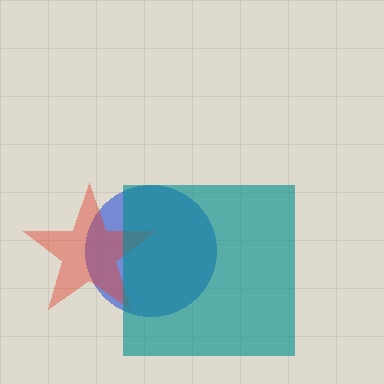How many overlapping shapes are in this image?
There are 3 overlapping shapes in the image.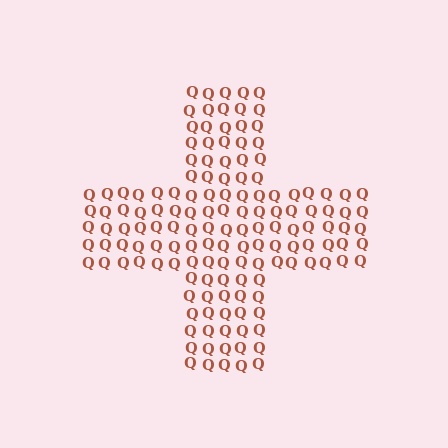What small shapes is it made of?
It is made of small letter Q's.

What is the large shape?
The large shape is a cross.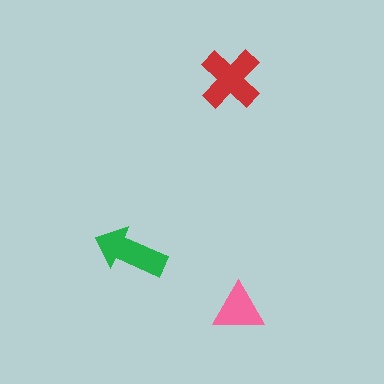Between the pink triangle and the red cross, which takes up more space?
The red cross.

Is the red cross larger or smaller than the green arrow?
Larger.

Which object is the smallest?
The pink triangle.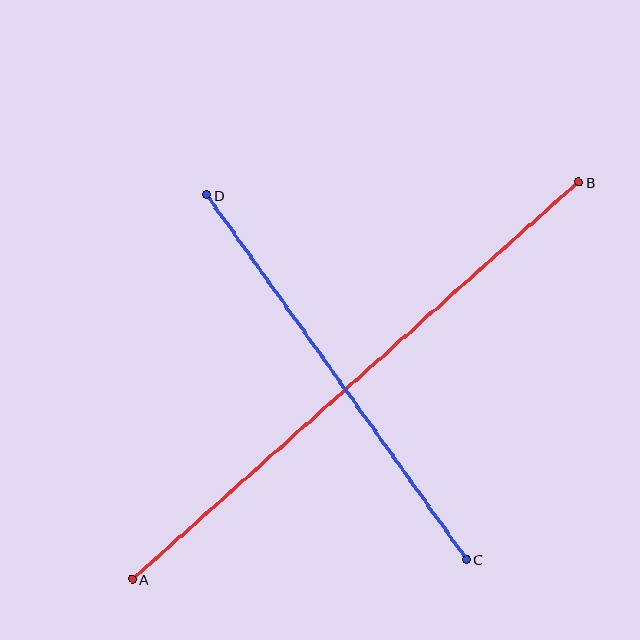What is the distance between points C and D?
The distance is approximately 447 pixels.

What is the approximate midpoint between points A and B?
The midpoint is at approximately (355, 381) pixels.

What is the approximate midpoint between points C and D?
The midpoint is at approximately (337, 377) pixels.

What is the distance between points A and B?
The distance is approximately 597 pixels.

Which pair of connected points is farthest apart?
Points A and B are farthest apart.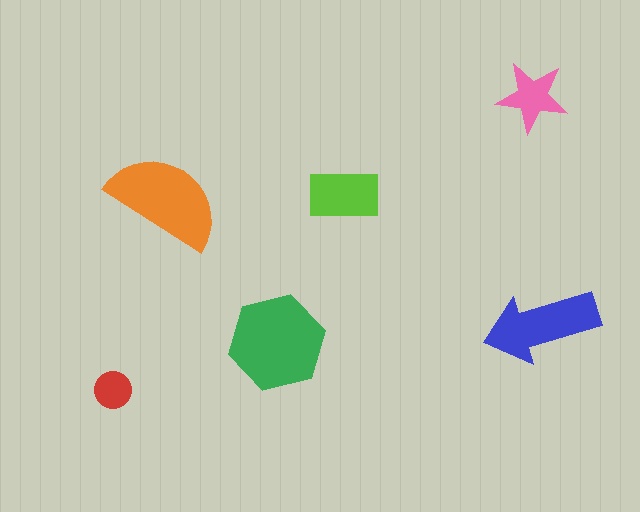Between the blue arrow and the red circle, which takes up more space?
The blue arrow.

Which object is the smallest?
The red circle.